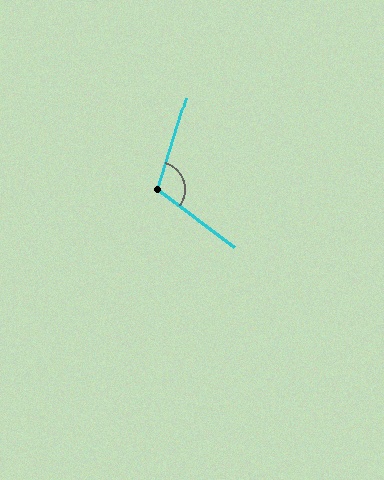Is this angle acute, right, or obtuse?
It is obtuse.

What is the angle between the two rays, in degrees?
Approximately 109 degrees.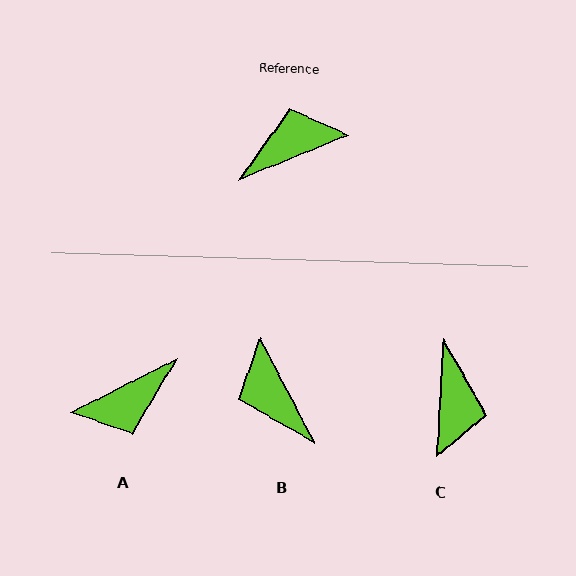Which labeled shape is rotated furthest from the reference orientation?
A, about 175 degrees away.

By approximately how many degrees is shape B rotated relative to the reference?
Approximately 95 degrees counter-clockwise.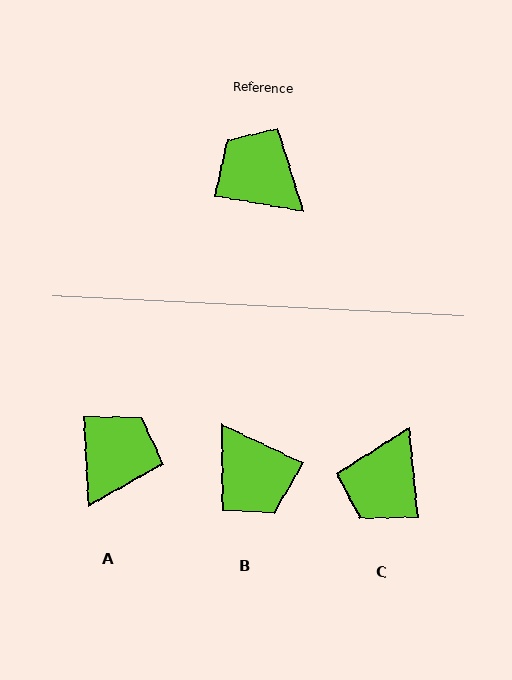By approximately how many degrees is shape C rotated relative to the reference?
Approximately 105 degrees counter-clockwise.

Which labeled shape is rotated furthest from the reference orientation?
B, about 164 degrees away.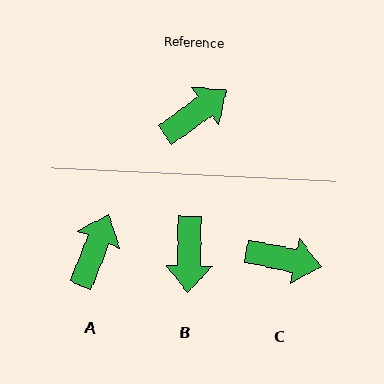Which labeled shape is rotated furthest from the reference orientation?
B, about 128 degrees away.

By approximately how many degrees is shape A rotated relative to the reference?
Approximately 32 degrees counter-clockwise.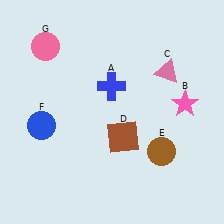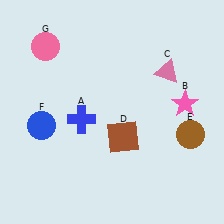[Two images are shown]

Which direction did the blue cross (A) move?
The blue cross (A) moved down.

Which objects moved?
The objects that moved are: the blue cross (A), the brown circle (E).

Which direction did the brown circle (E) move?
The brown circle (E) moved right.